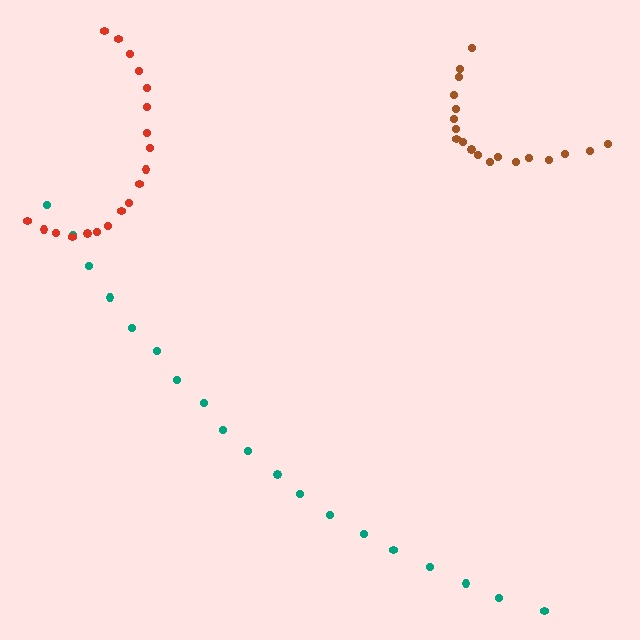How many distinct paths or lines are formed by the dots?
There are 3 distinct paths.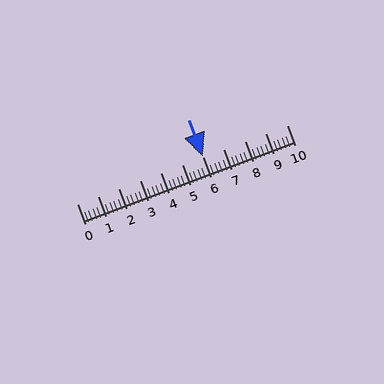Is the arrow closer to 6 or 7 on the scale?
The arrow is closer to 6.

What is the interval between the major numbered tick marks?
The major tick marks are spaced 1 units apart.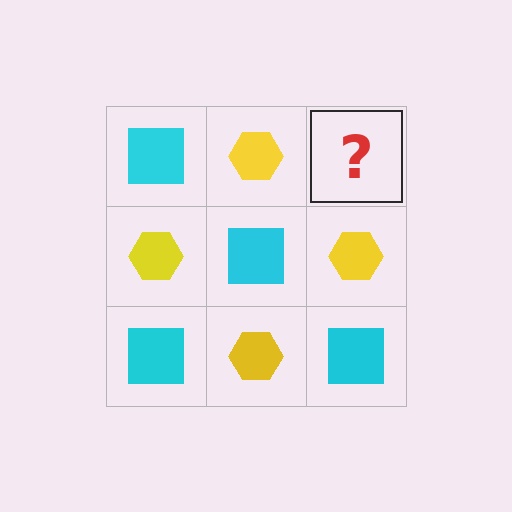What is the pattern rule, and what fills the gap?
The rule is that it alternates cyan square and yellow hexagon in a checkerboard pattern. The gap should be filled with a cyan square.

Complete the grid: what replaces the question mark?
The question mark should be replaced with a cyan square.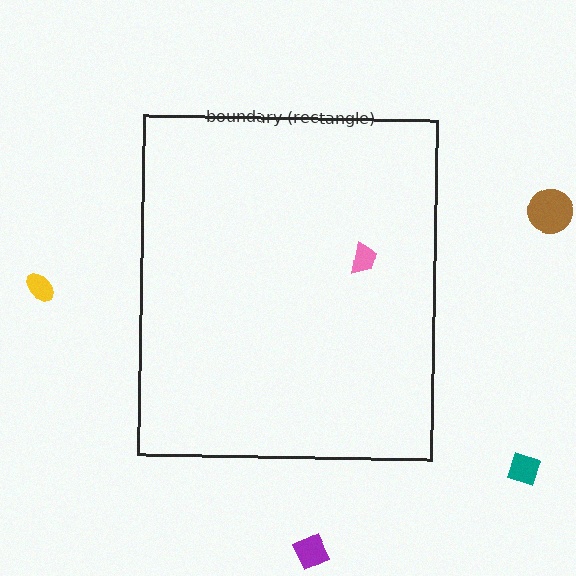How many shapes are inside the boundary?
1 inside, 4 outside.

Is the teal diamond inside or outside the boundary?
Outside.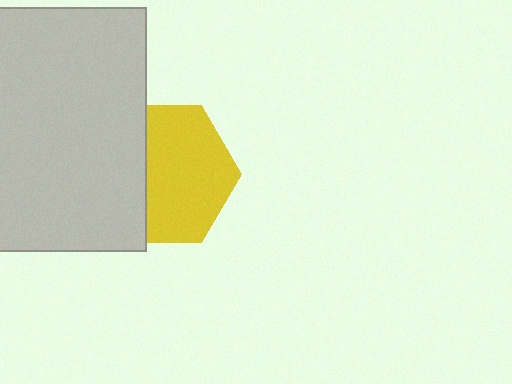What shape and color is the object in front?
The object in front is a light gray rectangle.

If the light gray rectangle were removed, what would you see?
You would see the complete yellow hexagon.